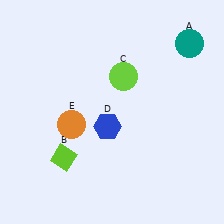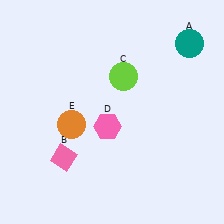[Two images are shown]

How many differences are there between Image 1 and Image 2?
There are 2 differences between the two images.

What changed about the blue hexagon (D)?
In Image 1, D is blue. In Image 2, it changed to pink.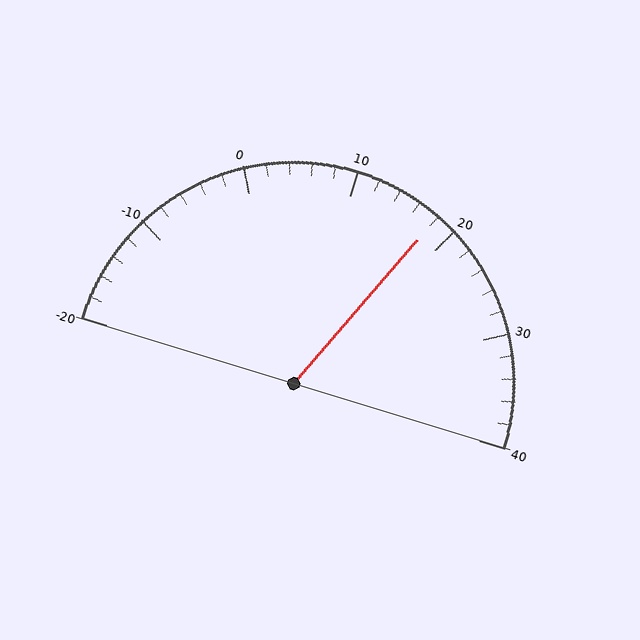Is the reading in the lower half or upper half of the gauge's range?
The reading is in the upper half of the range (-20 to 40).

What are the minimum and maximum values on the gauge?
The gauge ranges from -20 to 40.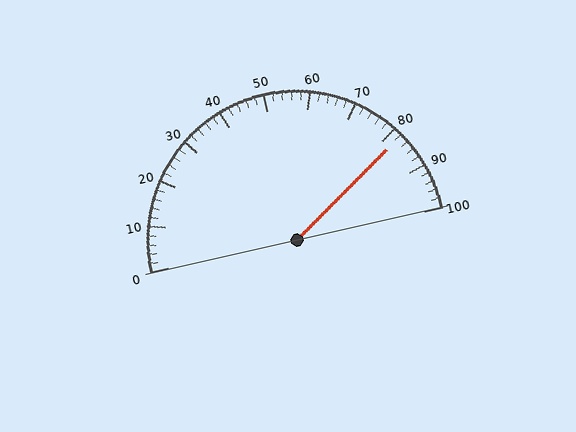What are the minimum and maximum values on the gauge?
The gauge ranges from 0 to 100.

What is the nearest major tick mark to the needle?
The nearest major tick mark is 80.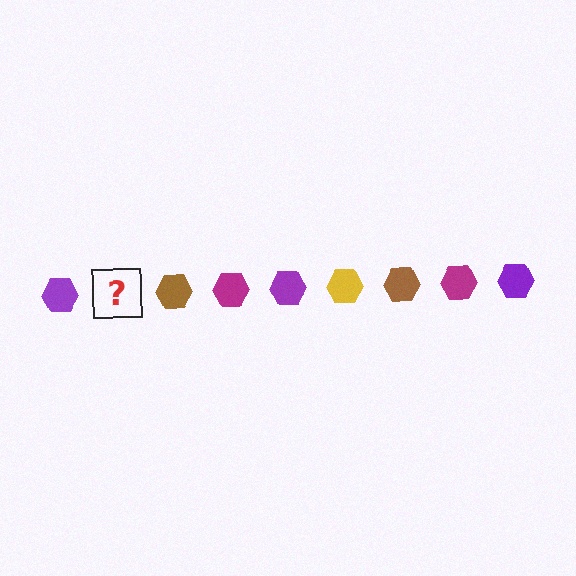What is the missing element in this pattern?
The missing element is a yellow hexagon.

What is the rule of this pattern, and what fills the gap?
The rule is that the pattern cycles through purple, yellow, brown, magenta hexagons. The gap should be filled with a yellow hexagon.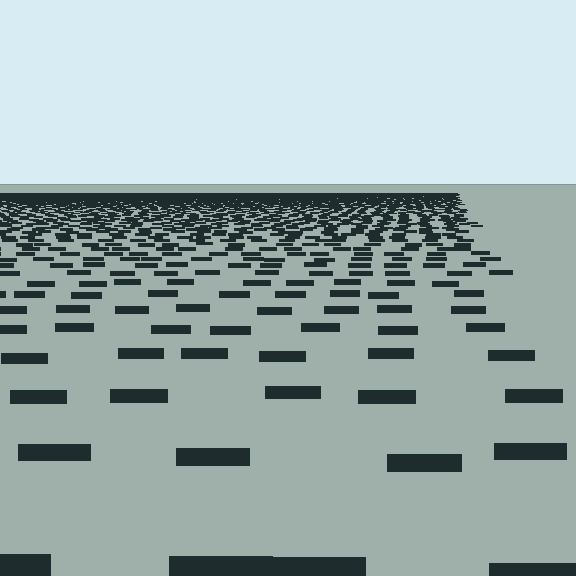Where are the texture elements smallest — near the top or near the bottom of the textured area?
Near the top.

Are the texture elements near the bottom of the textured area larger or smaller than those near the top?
Larger. Near the bottom, elements are closer to the viewer and appear at a bigger on-screen size.